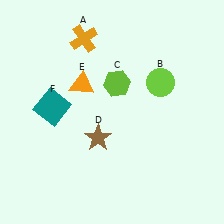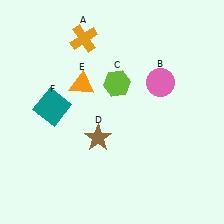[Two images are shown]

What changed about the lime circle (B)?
In Image 1, B is lime. In Image 2, it changed to pink.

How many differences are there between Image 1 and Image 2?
There is 1 difference between the two images.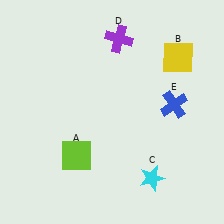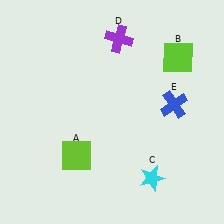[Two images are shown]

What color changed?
The square (B) changed from yellow in Image 1 to lime in Image 2.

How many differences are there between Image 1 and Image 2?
There is 1 difference between the two images.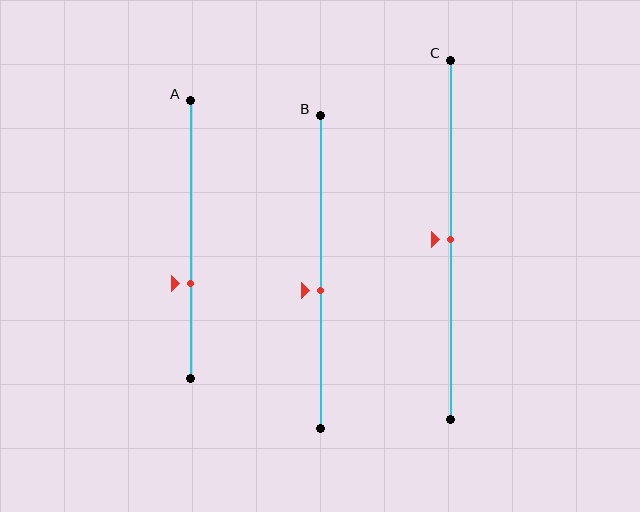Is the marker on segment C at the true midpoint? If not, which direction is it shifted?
Yes, the marker on segment C is at the true midpoint.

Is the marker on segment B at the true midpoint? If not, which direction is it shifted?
No, the marker on segment B is shifted downward by about 6% of the segment length.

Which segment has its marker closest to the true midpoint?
Segment C has its marker closest to the true midpoint.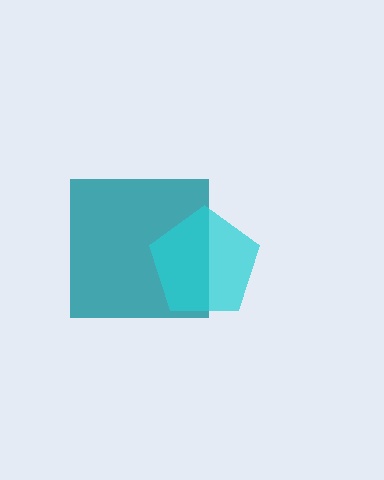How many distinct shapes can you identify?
There are 2 distinct shapes: a teal square, a cyan pentagon.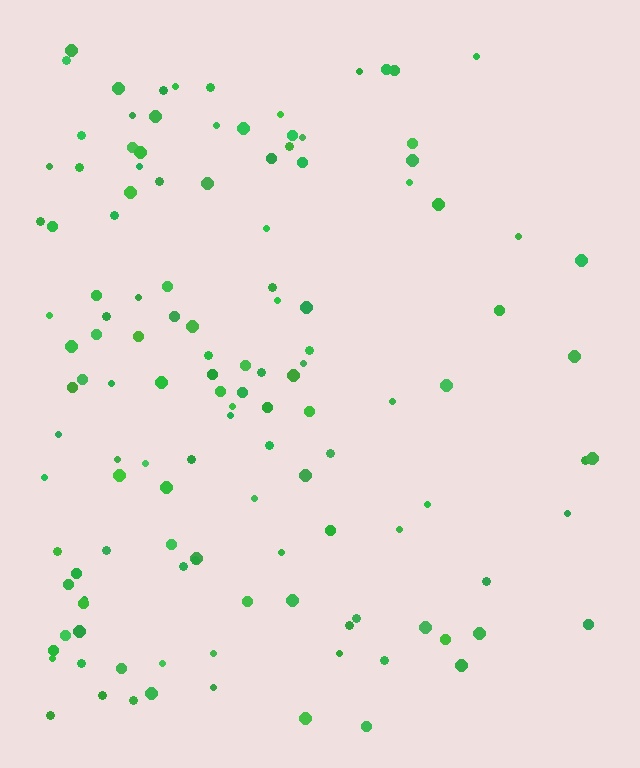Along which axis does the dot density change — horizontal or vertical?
Horizontal.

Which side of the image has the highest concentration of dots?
The left.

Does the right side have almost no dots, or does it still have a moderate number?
Still a moderate number, just noticeably fewer than the left.